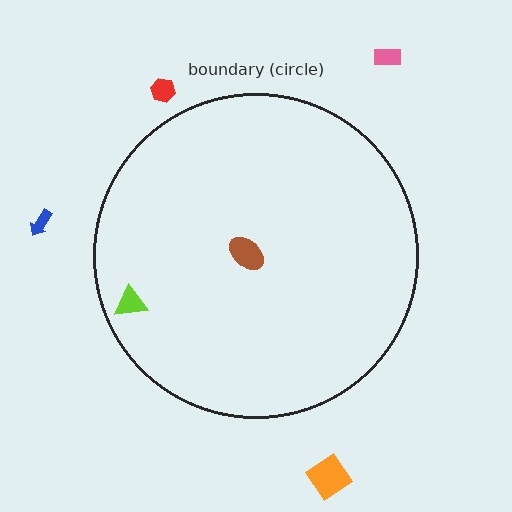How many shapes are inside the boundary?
2 inside, 4 outside.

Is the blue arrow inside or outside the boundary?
Outside.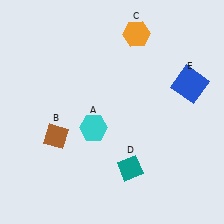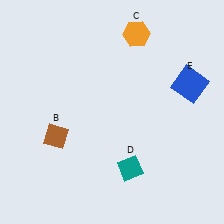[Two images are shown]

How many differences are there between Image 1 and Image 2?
There is 1 difference between the two images.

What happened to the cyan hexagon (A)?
The cyan hexagon (A) was removed in Image 2. It was in the bottom-left area of Image 1.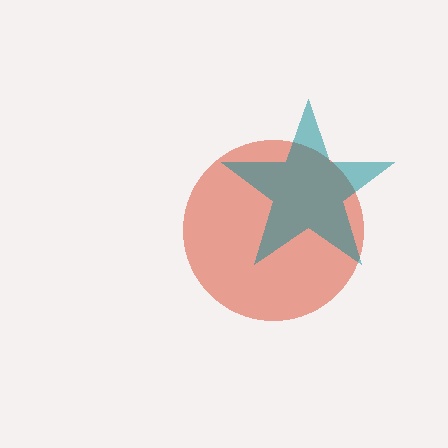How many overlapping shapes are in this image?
There are 2 overlapping shapes in the image.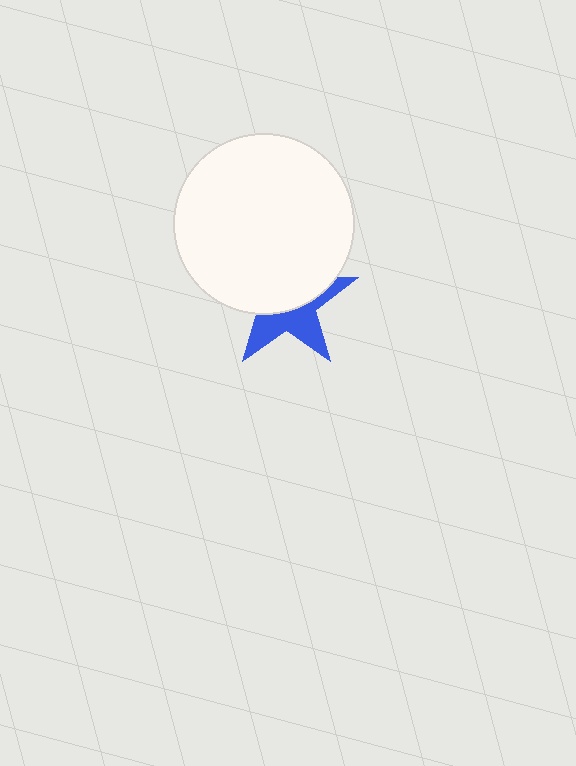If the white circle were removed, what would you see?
You would see the complete blue star.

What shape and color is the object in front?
The object in front is a white circle.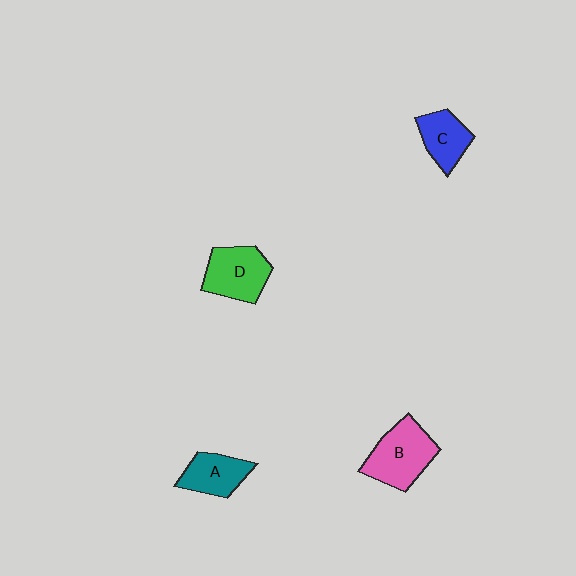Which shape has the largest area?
Shape B (pink).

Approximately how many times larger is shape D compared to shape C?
Approximately 1.3 times.